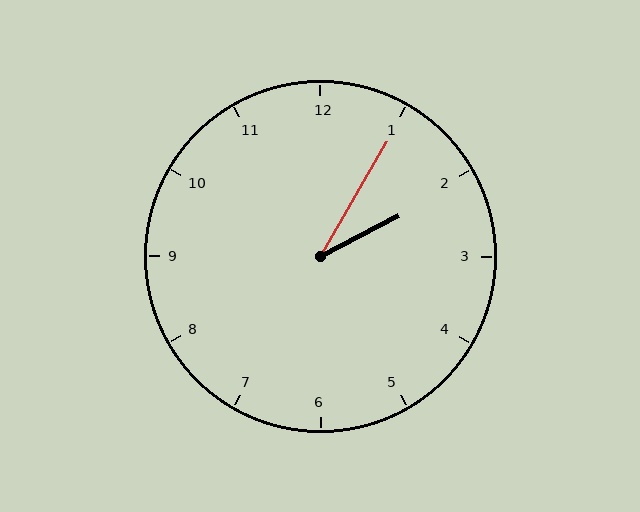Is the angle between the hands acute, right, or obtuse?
It is acute.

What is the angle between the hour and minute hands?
Approximately 32 degrees.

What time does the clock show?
2:05.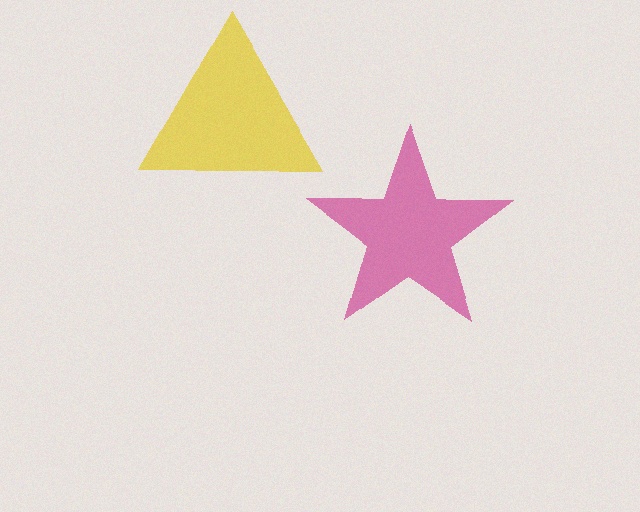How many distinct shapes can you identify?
There are 2 distinct shapes: a yellow triangle, a magenta star.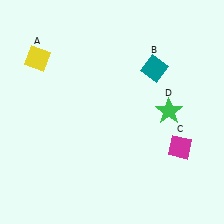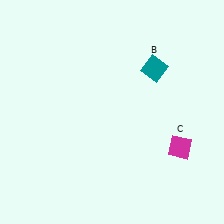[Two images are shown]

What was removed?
The yellow diamond (A), the green star (D) were removed in Image 2.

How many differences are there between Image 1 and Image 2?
There are 2 differences between the two images.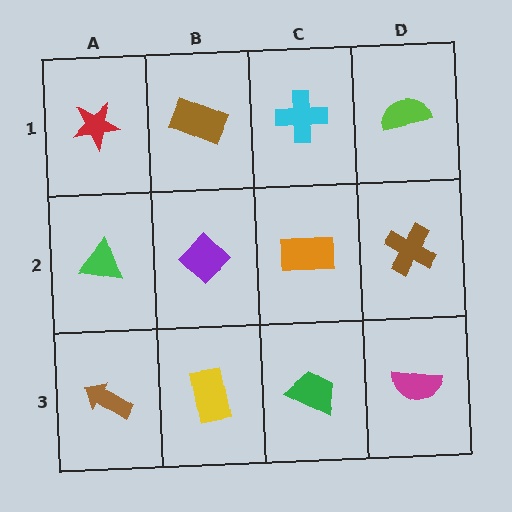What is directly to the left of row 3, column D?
A green trapezoid.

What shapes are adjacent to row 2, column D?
A lime semicircle (row 1, column D), a magenta semicircle (row 3, column D), an orange rectangle (row 2, column C).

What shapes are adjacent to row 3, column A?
A green triangle (row 2, column A), a yellow rectangle (row 3, column B).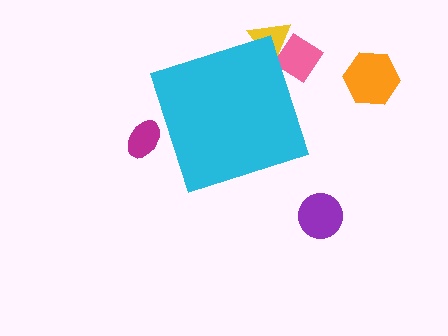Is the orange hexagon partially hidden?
No, the orange hexagon is fully visible.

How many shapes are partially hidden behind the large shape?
3 shapes are partially hidden.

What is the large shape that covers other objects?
A cyan diamond.